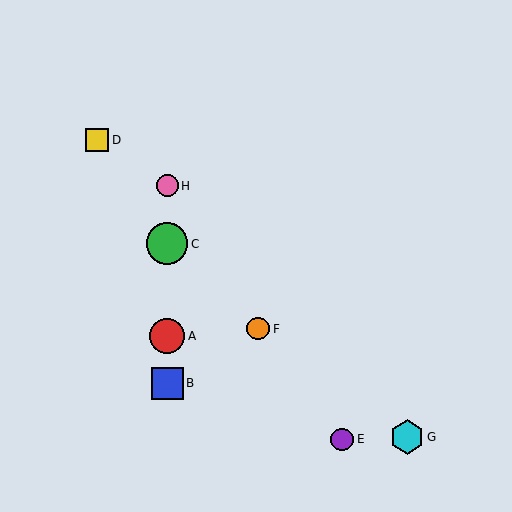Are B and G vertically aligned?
No, B is at x≈167 and G is at x≈407.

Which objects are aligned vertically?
Objects A, B, C, H are aligned vertically.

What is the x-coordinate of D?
Object D is at x≈97.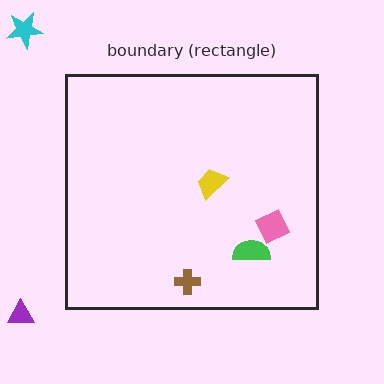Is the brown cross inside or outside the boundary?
Inside.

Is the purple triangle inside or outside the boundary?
Outside.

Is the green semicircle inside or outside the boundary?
Inside.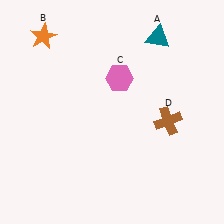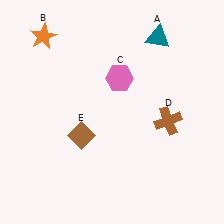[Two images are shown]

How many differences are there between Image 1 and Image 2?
There is 1 difference between the two images.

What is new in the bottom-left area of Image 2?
A brown diamond (E) was added in the bottom-left area of Image 2.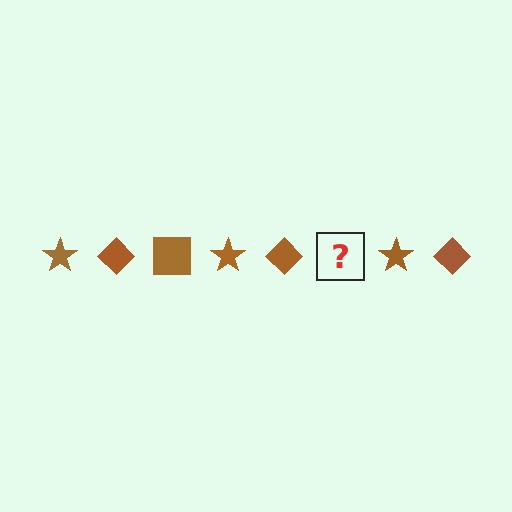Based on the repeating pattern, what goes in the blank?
The blank should be a brown square.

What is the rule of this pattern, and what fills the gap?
The rule is that the pattern cycles through star, diamond, square shapes in brown. The gap should be filled with a brown square.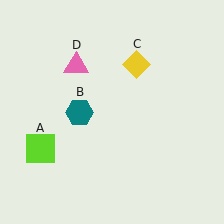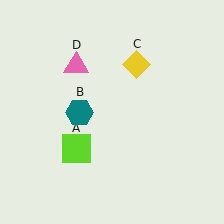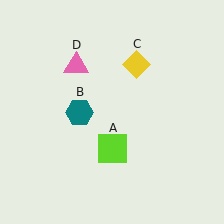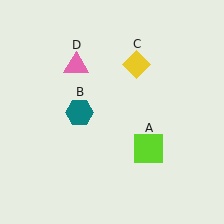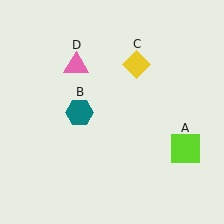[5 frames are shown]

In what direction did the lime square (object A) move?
The lime square (object A) moved right.